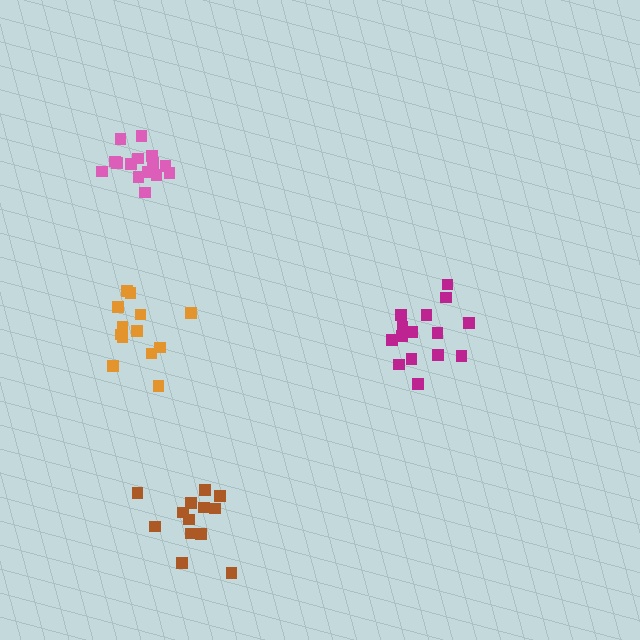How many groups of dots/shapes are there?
There are 4 groups.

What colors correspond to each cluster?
The clusters are colored: orange, pink, brown, magenta.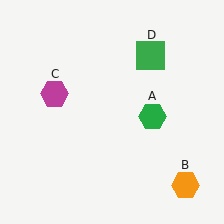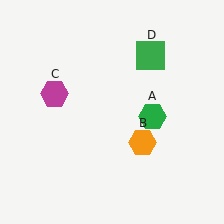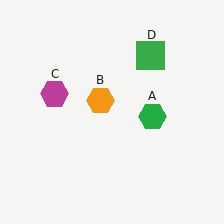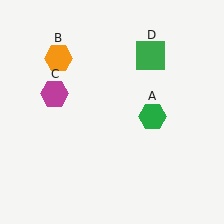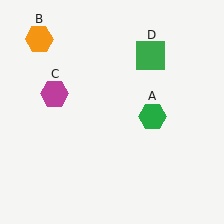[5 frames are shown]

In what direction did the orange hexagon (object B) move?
The orange hexagon (object B) moved up and to the left.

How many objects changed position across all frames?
1 object changed position: orange hexagon (object B).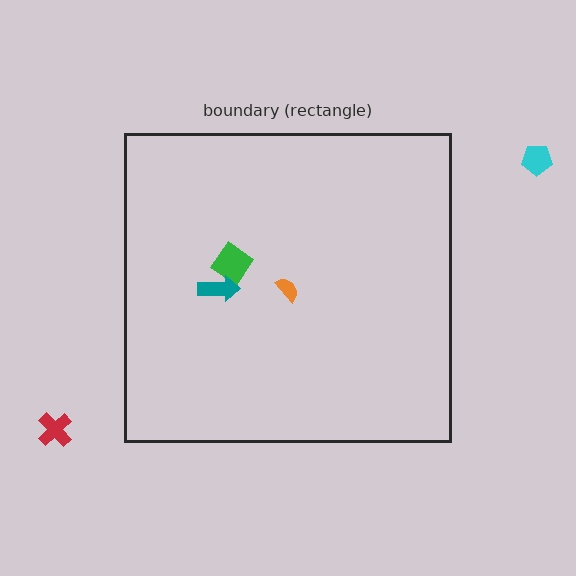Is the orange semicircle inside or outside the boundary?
Inside.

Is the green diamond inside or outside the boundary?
Inside.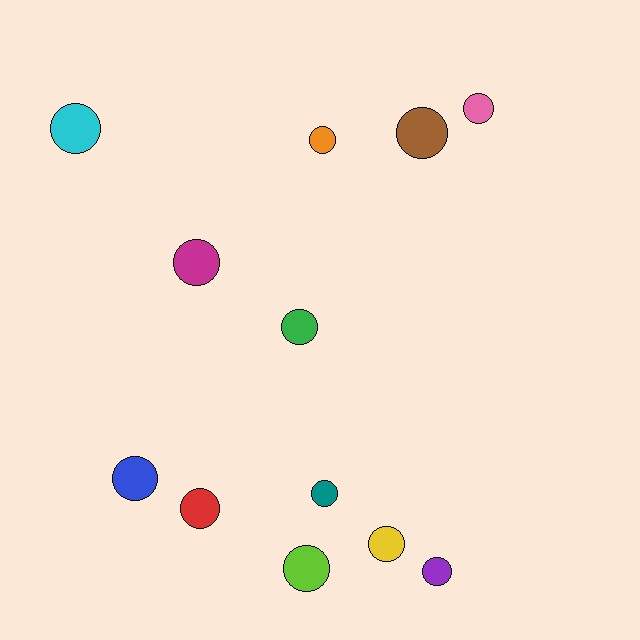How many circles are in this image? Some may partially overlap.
There are 12 circles.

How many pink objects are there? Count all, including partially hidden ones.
There is 1 pink object.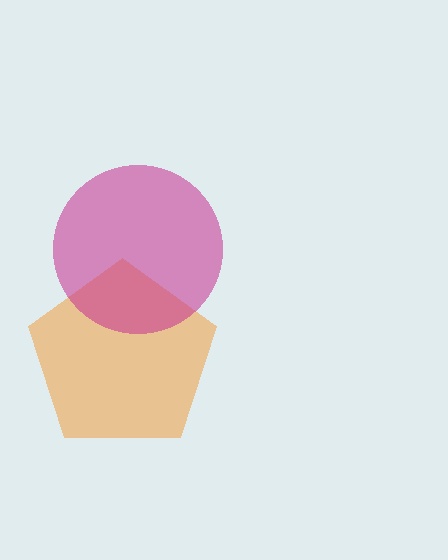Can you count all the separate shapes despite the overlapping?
Yes, there are 2 separate shapes.